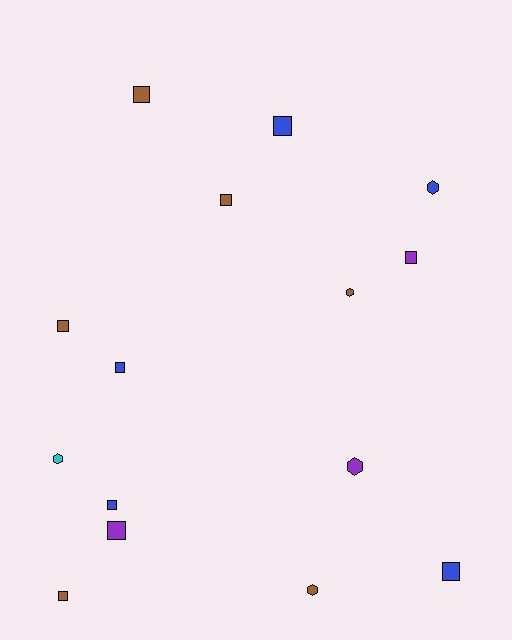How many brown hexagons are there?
There are 2 brown hexagons.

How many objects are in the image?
There are 15 objects.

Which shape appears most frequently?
Square, with 10 objects.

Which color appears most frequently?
Brown, with 6 objects.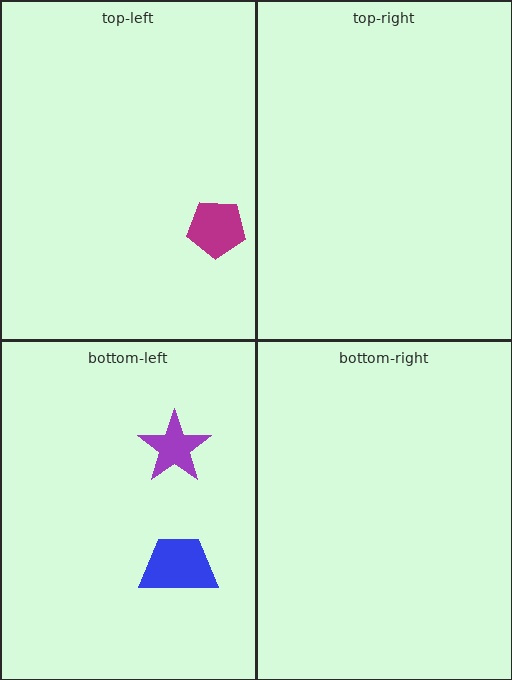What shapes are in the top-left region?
The magenta pentagon.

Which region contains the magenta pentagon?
The top-left region.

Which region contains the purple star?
The bottom-left region.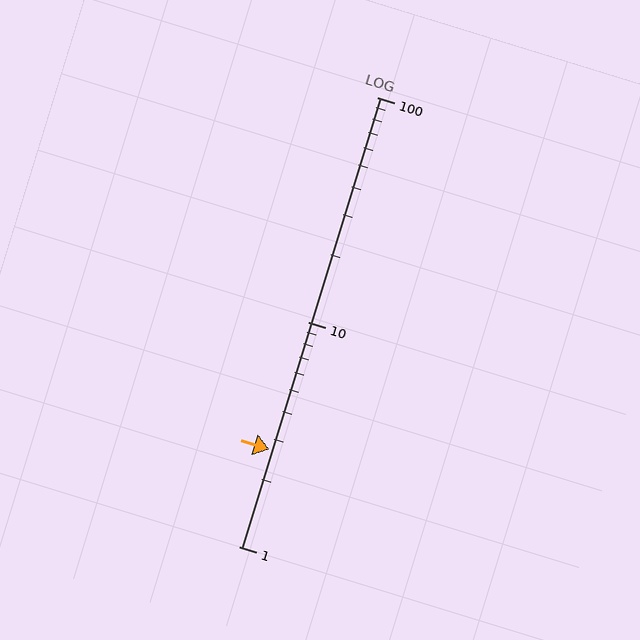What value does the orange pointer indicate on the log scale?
The pointer indicates approximately 2.7.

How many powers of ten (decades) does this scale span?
The scale spans 2 decades, from 1 to 100.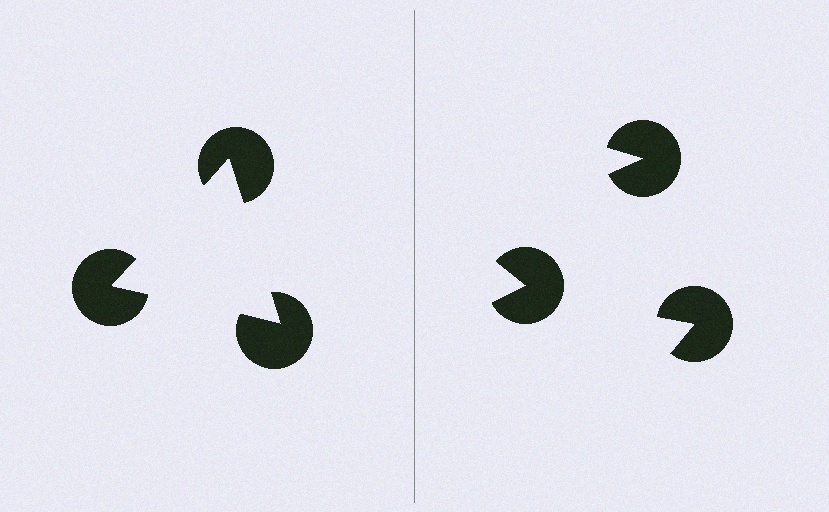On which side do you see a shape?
An illusory triangle appears on the left side. On the right side the wedge cuts are rotated, so no coherent shape forms.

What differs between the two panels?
The pac-man discs are positioned identically on both sides; only the wedge orientations differ. On the left they align to a triangle; on the right they are misaligned.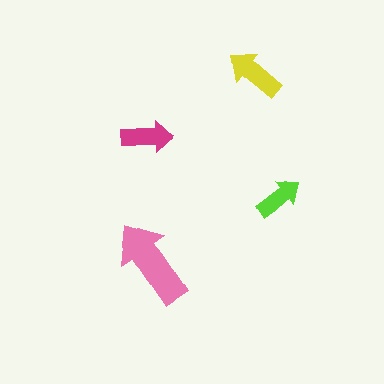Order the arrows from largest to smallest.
the pink one, the yellow one, the magenta one, the lime one.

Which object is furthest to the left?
The pink arrow is leftmost.